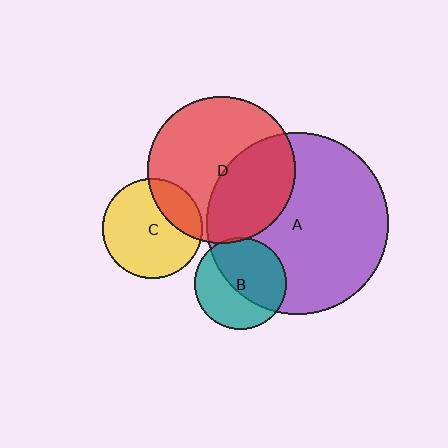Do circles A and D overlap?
Yes.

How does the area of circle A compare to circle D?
Approximately 1.5 times.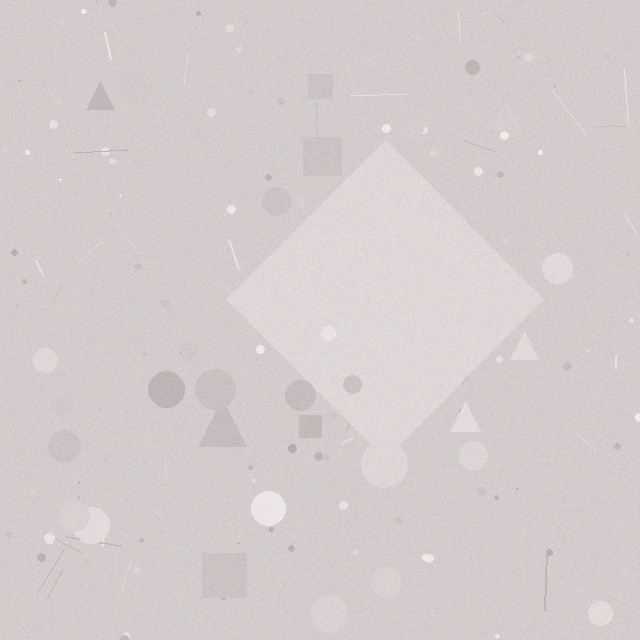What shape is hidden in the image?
A diamond is hidden in the image.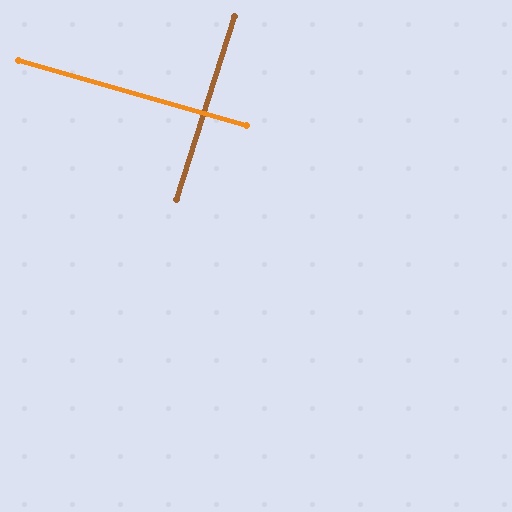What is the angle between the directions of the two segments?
Approximately 89 degrees.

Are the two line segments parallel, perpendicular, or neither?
Perpendicular — they meet at approximately 89°.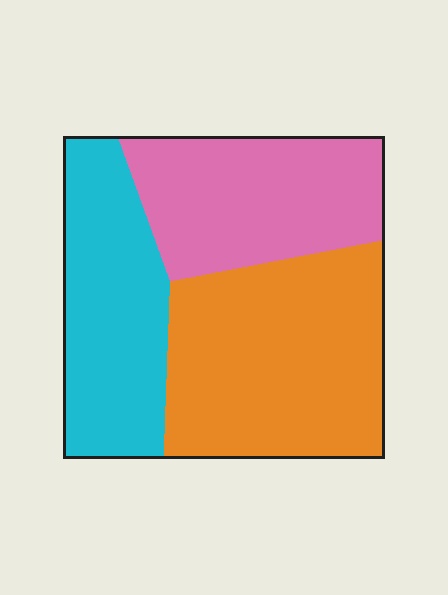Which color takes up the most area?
Orange, at roughly 40%.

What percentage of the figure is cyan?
Cyan covers 29% of the figure.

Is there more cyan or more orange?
Orange.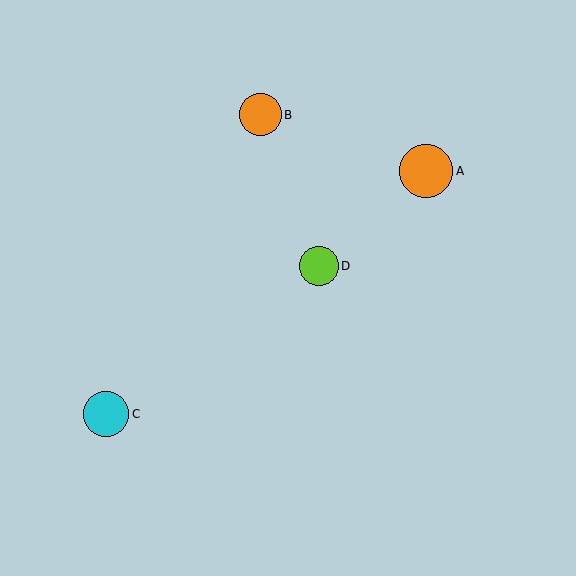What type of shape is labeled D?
Shape D is a lime circle.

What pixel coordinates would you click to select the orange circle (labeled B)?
Click at (260, 115) to select the orange circle B.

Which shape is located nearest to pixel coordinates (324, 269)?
The lime circle (labeled D) at (319, 266) is nearest to that location.